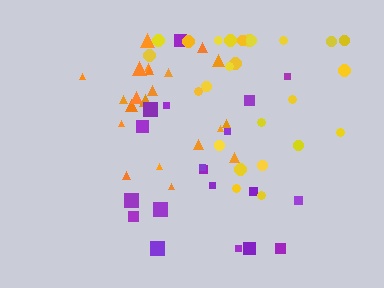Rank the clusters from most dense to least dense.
orange, yellow, purple.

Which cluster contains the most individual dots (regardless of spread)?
Yellow (26).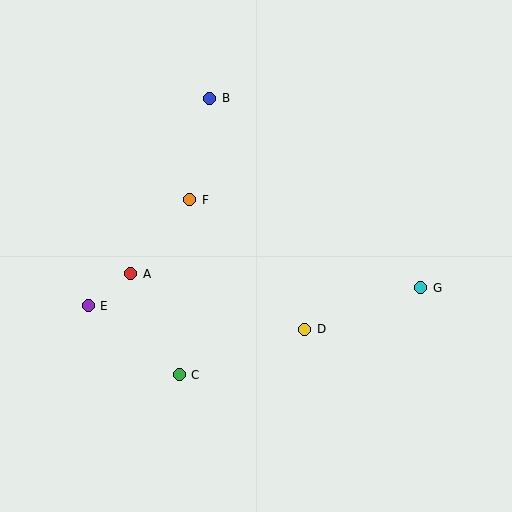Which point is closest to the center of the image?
Point F at (190, 200) is closest to the center.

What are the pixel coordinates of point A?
Point A is at (131, 274).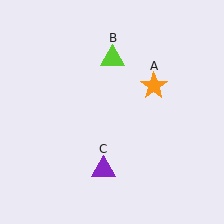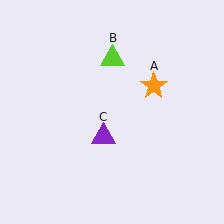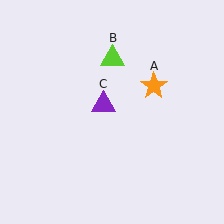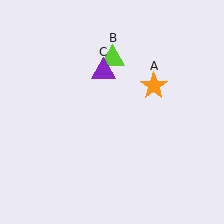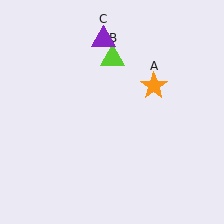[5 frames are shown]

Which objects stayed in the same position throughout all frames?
Orange star (object A) and lime triangle (object B) remained stationary.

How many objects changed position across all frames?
1 object changed position: purple triangle (object C).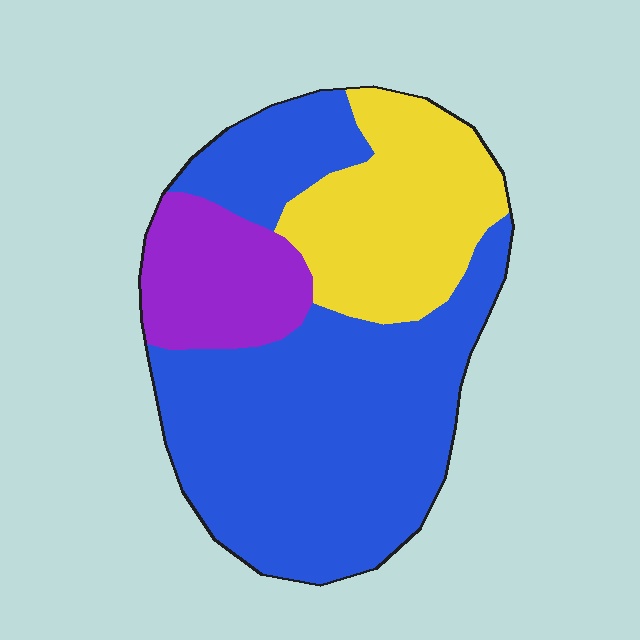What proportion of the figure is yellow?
Yellow covers 25% of the figure.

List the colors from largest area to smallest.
From largest to smallest: blue, yellow, purple.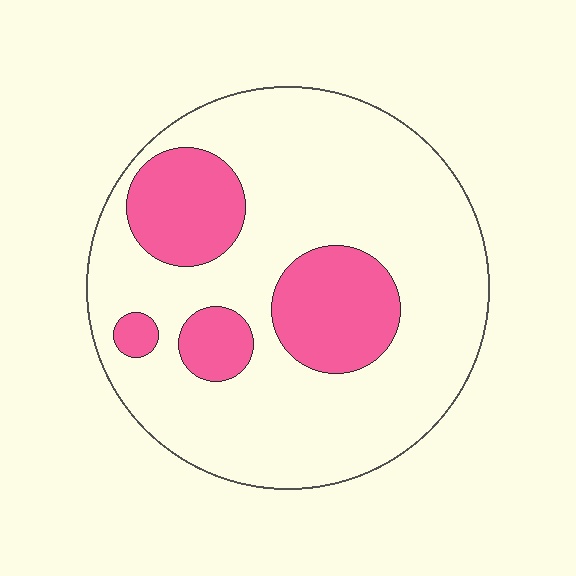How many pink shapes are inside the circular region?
4.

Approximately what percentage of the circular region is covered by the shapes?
Approximately 25%.